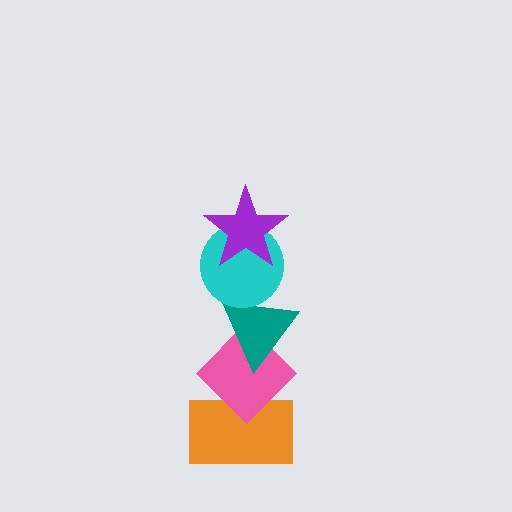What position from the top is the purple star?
The purple star is 1st from the top.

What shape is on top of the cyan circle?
The purple star is on top of the cyan circle.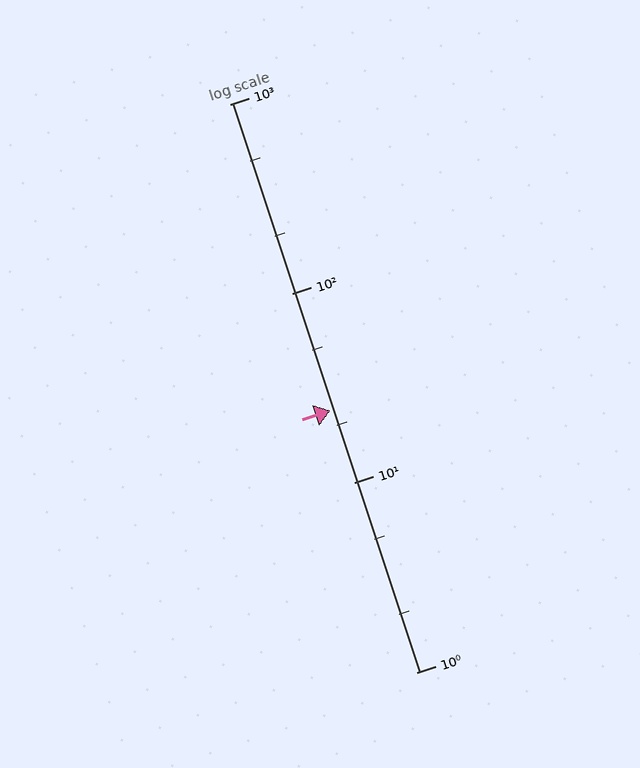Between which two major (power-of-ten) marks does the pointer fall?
The pointer is between 10 and 100.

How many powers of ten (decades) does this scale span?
The scale spans 3 decades, from 1 to 1000.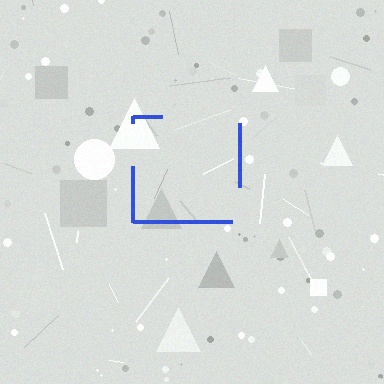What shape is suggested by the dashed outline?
The dashed outline suggests a square.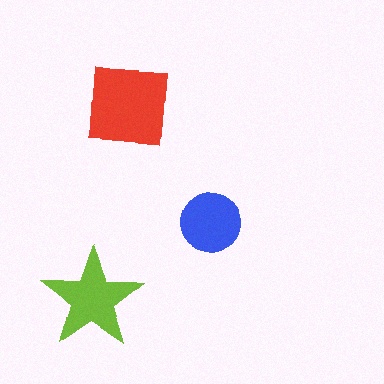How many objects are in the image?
There are 3 objects in the image.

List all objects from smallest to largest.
The blue circle, the lime star, the red square.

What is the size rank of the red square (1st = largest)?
1st.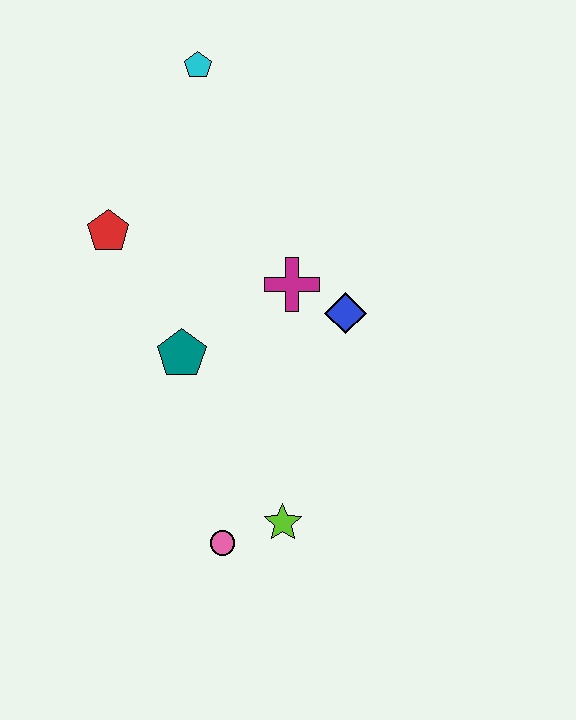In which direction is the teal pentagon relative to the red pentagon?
The teal pentagon is below the red pentagon.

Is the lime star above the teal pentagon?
No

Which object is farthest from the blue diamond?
The cyan pentagon is farthest from the blue diamond.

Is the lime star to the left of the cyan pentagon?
No